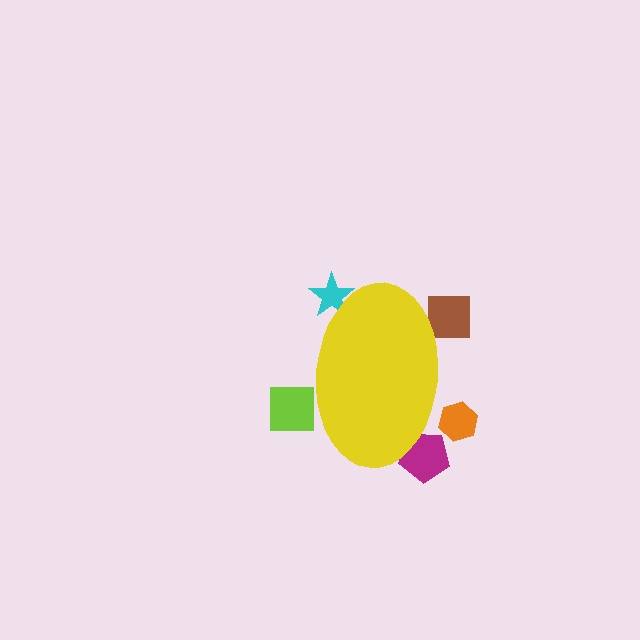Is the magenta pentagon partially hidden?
Yes, the magenta pentagon is partially hidden behind the yellow ellipse.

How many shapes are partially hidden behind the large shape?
5 shapes are partially hidden.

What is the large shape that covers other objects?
A yellow ellipse.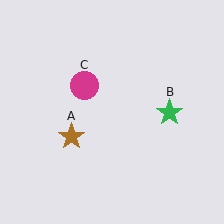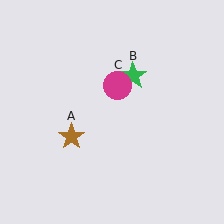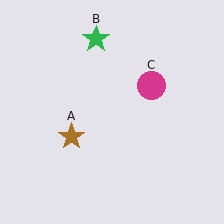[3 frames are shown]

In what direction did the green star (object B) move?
The green star (object B) moved up and to the left.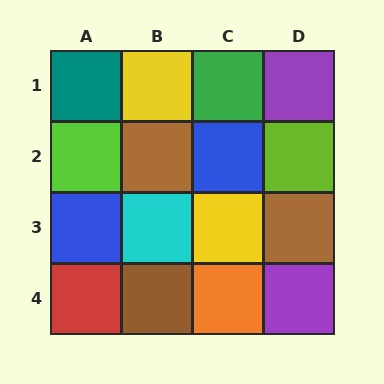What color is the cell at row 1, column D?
Purple.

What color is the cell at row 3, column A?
Blue.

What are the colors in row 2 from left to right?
Lime, brown, blue, lime.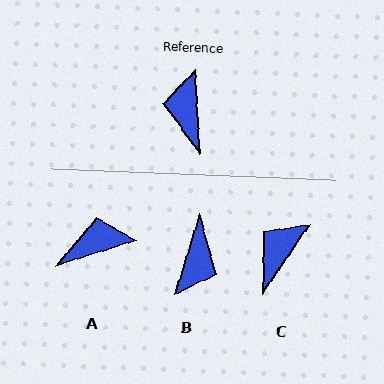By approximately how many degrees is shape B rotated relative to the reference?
Approximately 160 degrees counter-clockwise.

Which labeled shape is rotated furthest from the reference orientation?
B, about 160 degrees away.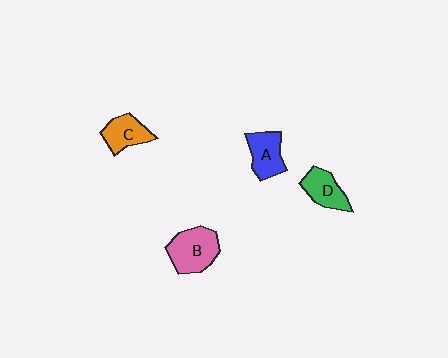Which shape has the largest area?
Shape B (pink).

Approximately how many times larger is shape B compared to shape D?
Approximately 1.4 times.